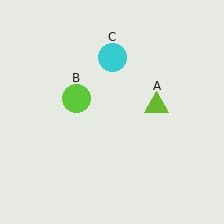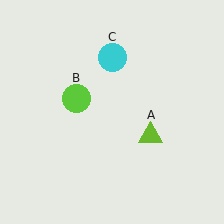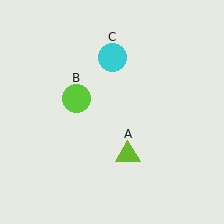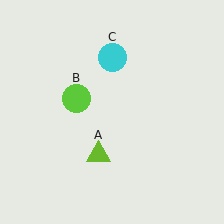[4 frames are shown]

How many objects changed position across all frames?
1 object changed position: lime triangle (object A).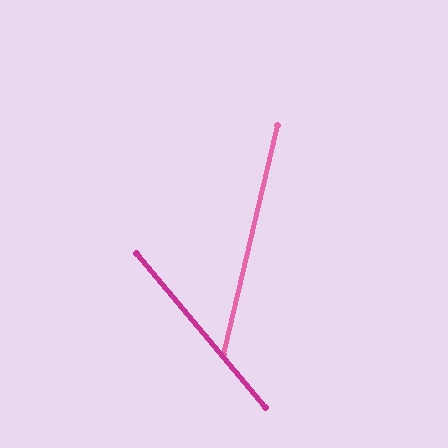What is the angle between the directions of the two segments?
Approximately 53 degrees.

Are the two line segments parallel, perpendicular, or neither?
Neither parallel nor perpendicular — they differ by about 53°.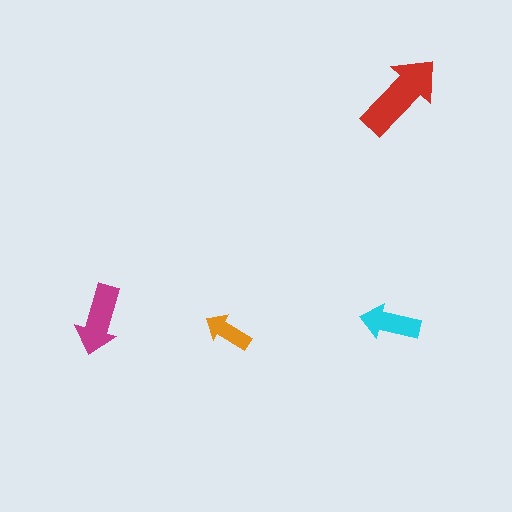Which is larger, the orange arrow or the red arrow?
The red one.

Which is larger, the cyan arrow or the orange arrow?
The cyan one.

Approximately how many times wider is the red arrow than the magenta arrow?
About 1.5 times wider.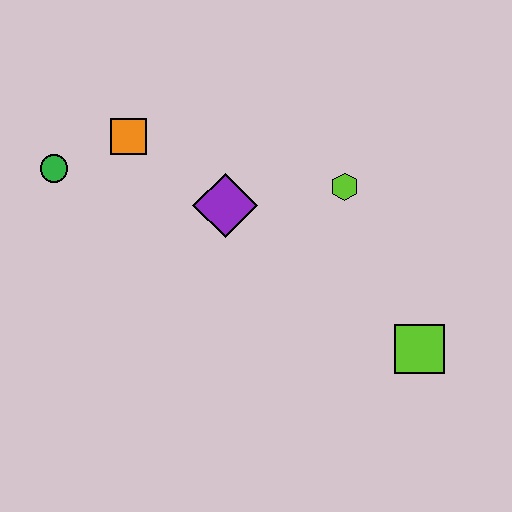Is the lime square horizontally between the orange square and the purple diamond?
No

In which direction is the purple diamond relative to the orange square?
The purple diamond is to the right of the orange square.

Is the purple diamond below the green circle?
Yes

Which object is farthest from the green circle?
The lime square is farthest from the green circle.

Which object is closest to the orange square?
The green circle is closest to the orange square.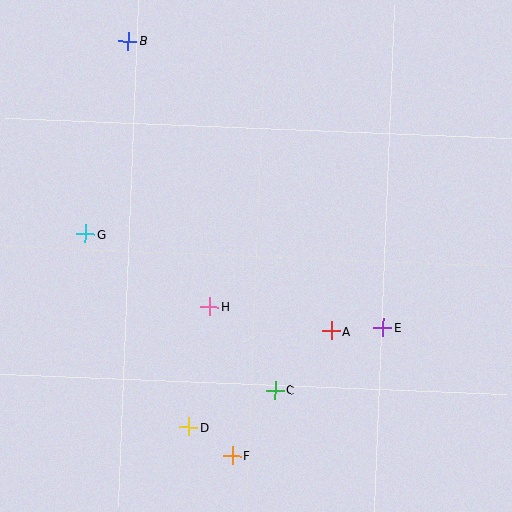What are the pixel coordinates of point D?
Point D is at (189, 427).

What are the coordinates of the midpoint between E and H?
The midpoint between E and H is at (296, 317).